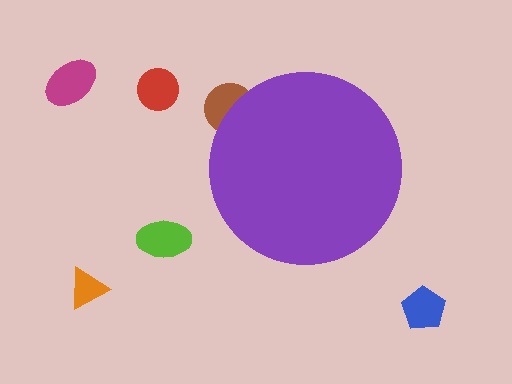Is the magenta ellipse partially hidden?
No, the magenta ellipse is fully visible.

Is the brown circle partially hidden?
Yes, the brown circle is partially hidden behind the purple circle.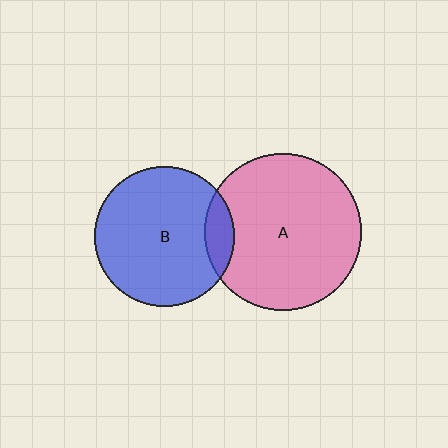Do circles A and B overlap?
Yes.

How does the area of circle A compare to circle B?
Approximately 1.3 times.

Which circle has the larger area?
Circle A (pink).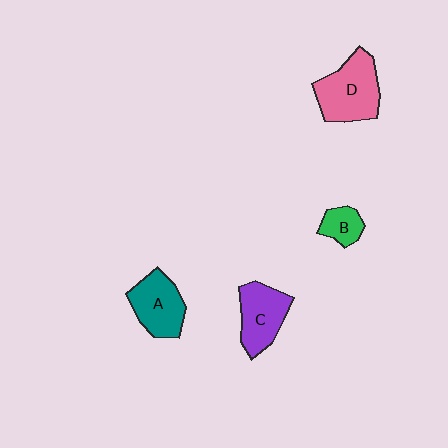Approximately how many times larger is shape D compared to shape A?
Approximately 1.3 times.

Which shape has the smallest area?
Shape B (green).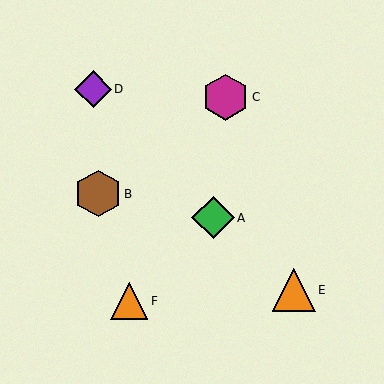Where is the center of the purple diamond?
The center of the purple diamond is at (93, 89).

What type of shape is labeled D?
Shape D is a purple diamond.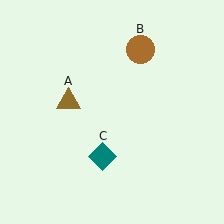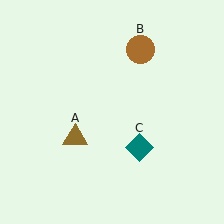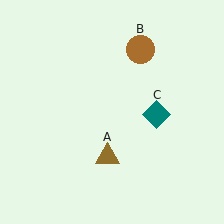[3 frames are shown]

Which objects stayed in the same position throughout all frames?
Brown circle (object B) remained stationary.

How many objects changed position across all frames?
2 objects changed position: brown triangle (object A), teal diamond (object C).